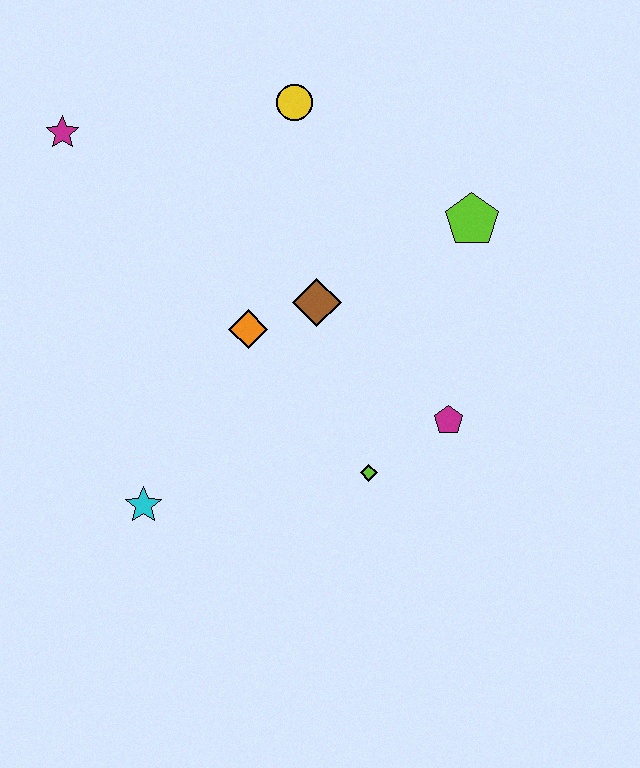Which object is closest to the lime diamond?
The magenta pentagon is closest to the lime diamond.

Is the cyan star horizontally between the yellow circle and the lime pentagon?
No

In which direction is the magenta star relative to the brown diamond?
The magenta star is to the left of the brown diamond.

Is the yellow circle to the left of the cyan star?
No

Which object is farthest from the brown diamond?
The magenta star is farthest from the brown diamond.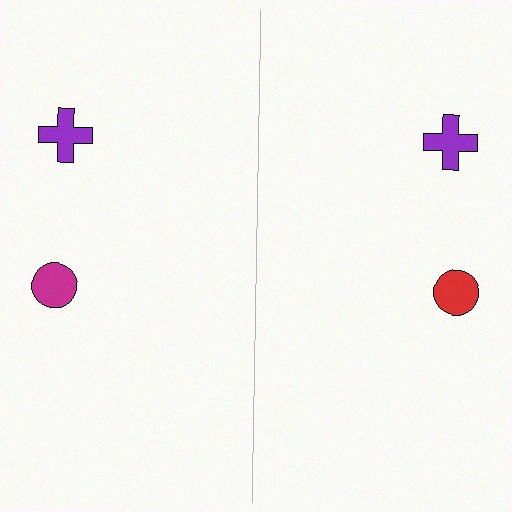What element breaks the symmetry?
The red circle on the right side breaks the symmetry — its mirror counterpart is magenta.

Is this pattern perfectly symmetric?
No, the pattern is not perfectly symmetric. The red circle on the right side breaks the symmetry — its mirror counterpart is magenta.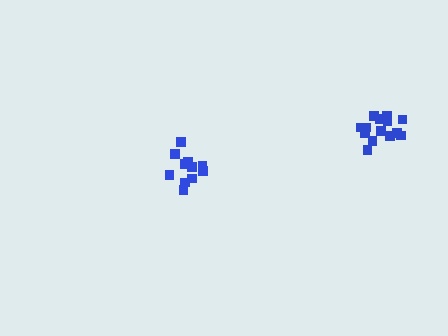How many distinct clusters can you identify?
There are 2 distinct clusters.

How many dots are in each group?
Group 1: 11 dots, Group 2: 14 dots (25 total).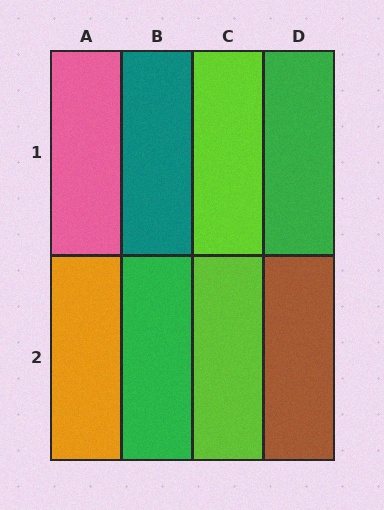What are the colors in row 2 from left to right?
Orange, green, lime, brown.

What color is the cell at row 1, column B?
Teal.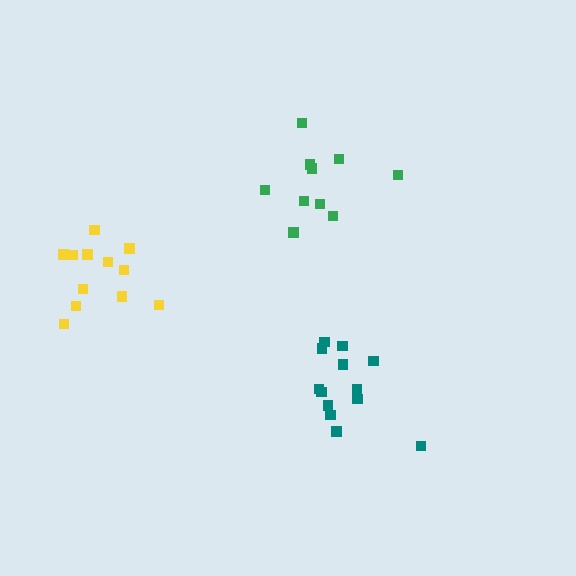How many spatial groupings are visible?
There are 3 spatial groupings.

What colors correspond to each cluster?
The clusters are colored: green, yellow, teal.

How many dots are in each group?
Group 1: 10 dots, Group 2: 12 dots, Group 3: 14 dots (36 total).